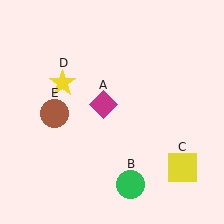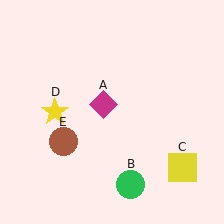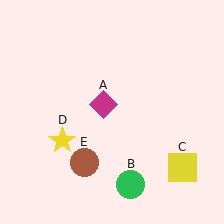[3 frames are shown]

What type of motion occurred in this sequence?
The yellow star (object D), brown circle (object E) rotated counterclockwise around the center of the scene.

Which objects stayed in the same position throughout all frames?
Magenta diamond (object A) and green circle (object B) and yellow square (object C) remained stationary.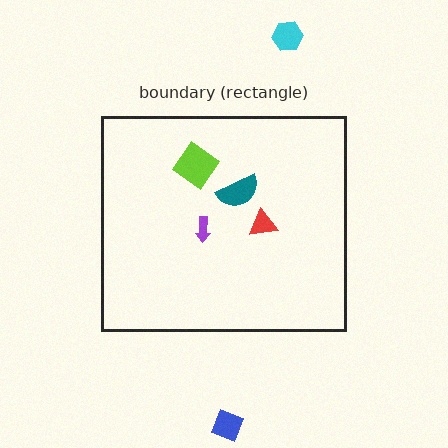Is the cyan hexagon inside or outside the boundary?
Outside.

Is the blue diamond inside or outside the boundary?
Outside.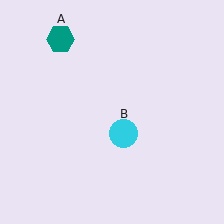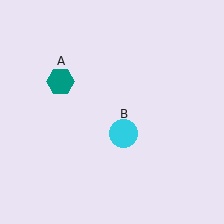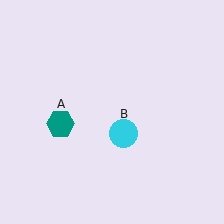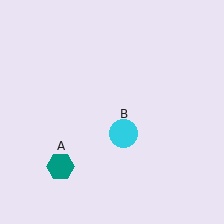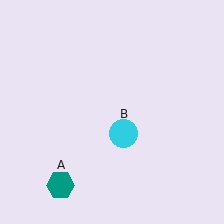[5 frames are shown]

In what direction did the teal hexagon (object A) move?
The teal hexagon (object A) moved down.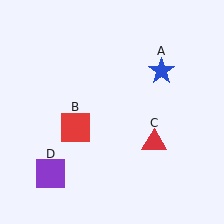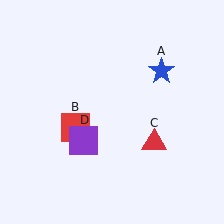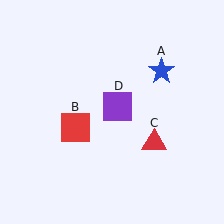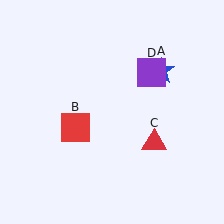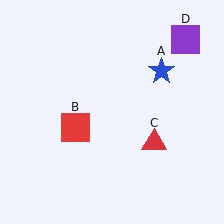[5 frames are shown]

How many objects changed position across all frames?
1 object changed position: purple square (object D).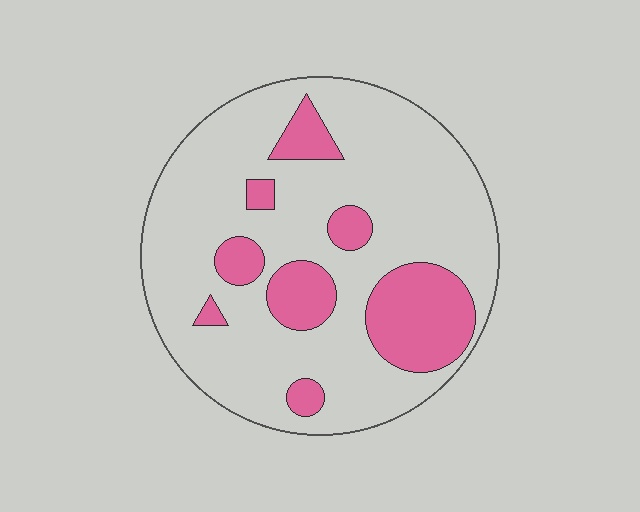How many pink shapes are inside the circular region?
8.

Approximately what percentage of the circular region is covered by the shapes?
Approximately 20%.